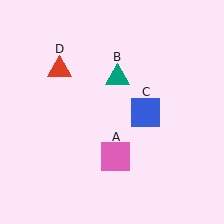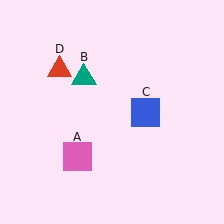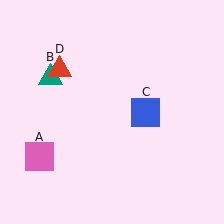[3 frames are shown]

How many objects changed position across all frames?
2 objects changed position: pink square (object A), teal triangle (object B).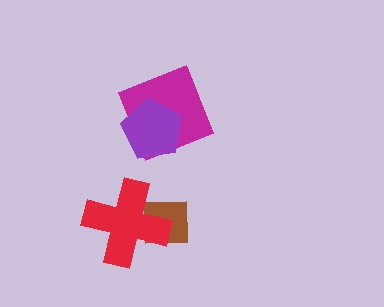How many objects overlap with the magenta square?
1 object overlaps with the magenta square.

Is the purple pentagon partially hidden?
No, no other shape covers it.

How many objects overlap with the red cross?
1 object overlaps with the red cross.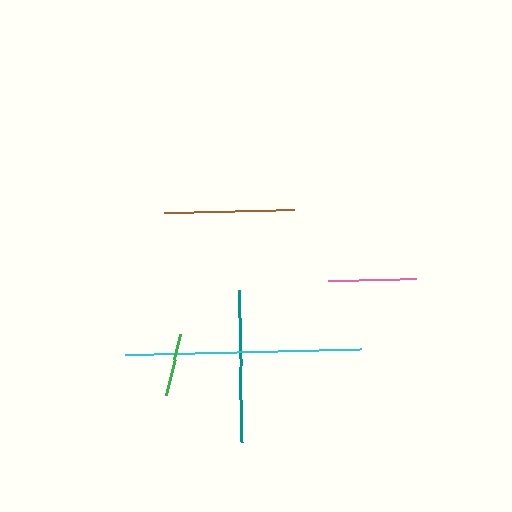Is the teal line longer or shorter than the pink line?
The teal line is longer than the pink line.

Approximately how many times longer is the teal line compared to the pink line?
The teal line is approximately 1.7 times the length of the pink line.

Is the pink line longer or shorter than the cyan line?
The cyan line is longer than the pink line.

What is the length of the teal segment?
The teal segment is approximately 152 pixels long.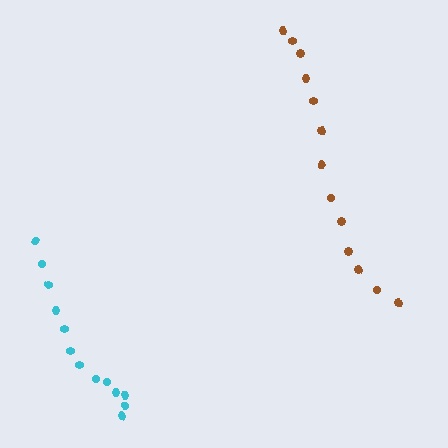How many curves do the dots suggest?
There are 2 distinct paths.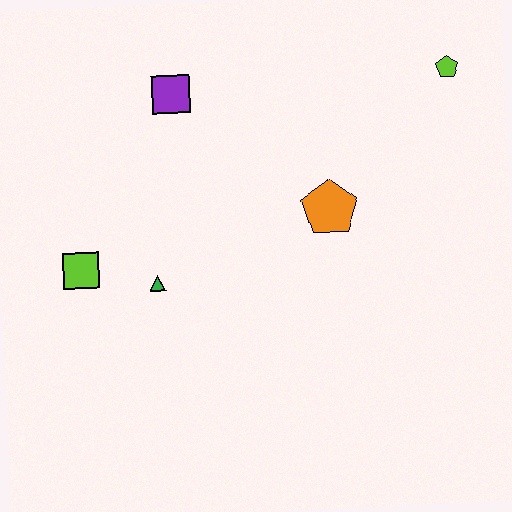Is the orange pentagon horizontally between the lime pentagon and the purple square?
Yes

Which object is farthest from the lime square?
The lime pentagon is farthest from the lime square.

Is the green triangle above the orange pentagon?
No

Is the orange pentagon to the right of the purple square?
Yes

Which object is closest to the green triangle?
The lime square is closest to the green triangle.